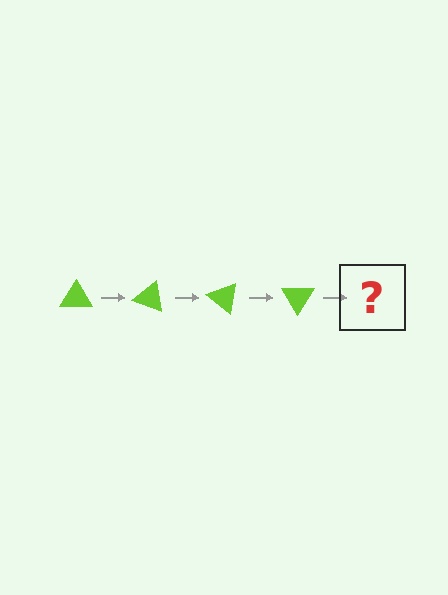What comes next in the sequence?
The next element should be a lime triangle rotated 80 degrees.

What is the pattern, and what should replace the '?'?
The pattern is that the triangle rotates 20 degrees each step. The '?' should be a lime triangle rotated 80 degrees.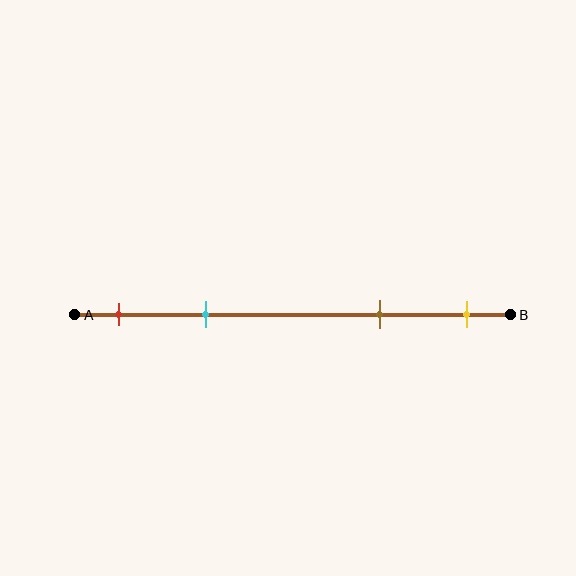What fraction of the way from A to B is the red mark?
The red mark is approximately 10% (0.1) of the way from A to B.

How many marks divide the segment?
There are 4 marks dividing the segment.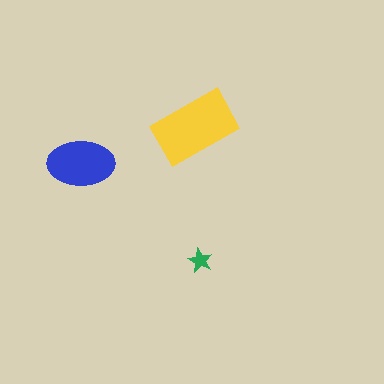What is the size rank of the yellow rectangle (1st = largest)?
1st.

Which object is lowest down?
The green star is bottommost.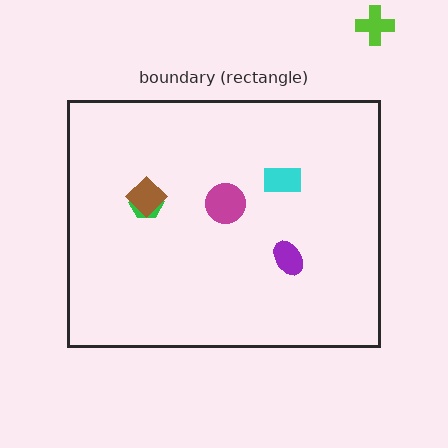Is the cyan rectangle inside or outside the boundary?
Inside.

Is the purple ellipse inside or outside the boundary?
Inside.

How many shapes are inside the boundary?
5 inside, 1 outside.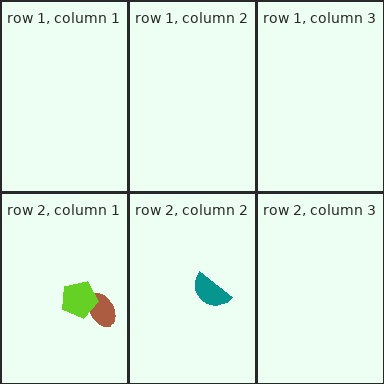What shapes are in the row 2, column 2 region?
The teal semicircle.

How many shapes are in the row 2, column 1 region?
2.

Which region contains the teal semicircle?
The row 2, column 2 region.